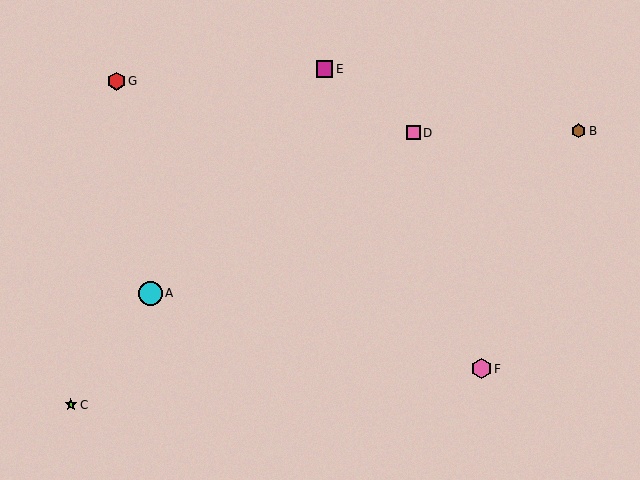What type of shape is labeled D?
Shape D is a pink square.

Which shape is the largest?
The cyan circle (labeled A) is the largest.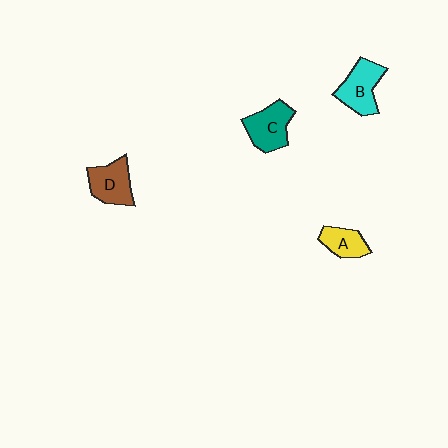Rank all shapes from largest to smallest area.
From largest to smallest: B (cyan), C (teal), D (brown), A (yellow).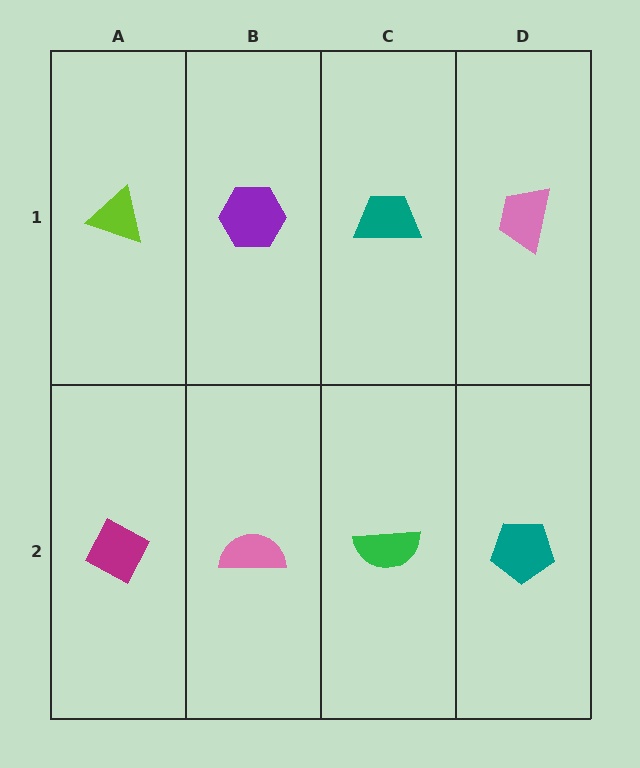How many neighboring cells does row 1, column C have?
3.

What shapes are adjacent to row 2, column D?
A pink trapezoid (row 1, column D), a green semicircle (row 2, column C).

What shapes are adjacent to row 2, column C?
A teal trapezoid (row 1, column C), a pink semicircle (row 2, column B), a teal pentagon (row 2, column D).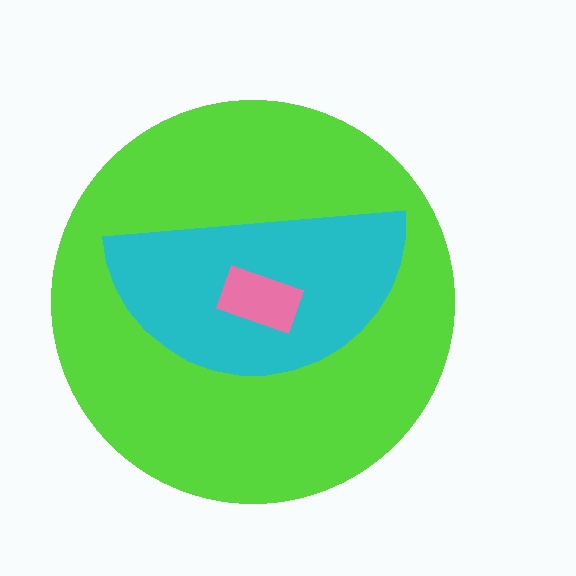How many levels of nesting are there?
3.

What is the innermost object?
The pink rectangle.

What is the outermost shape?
The lime circle.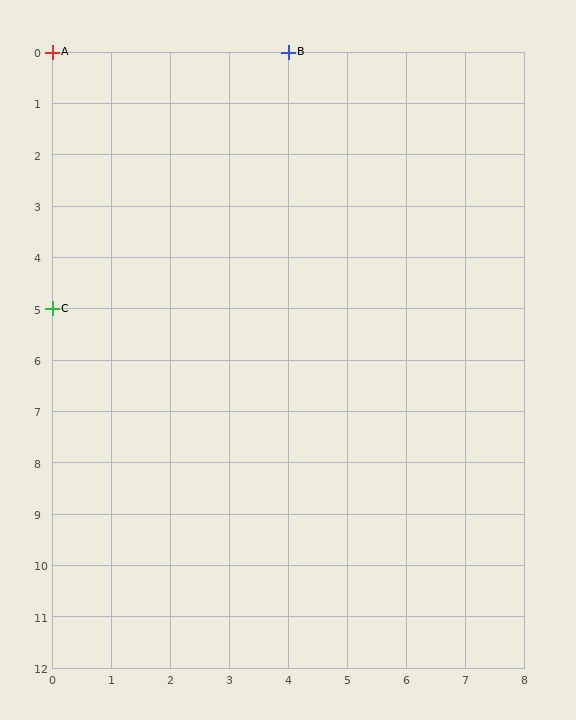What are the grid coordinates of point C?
Point C is at grid coordinates (0, 5).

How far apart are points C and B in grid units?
Points C and B are 4 columns and 5 rows apart (about 6.4 grid units diagonally).